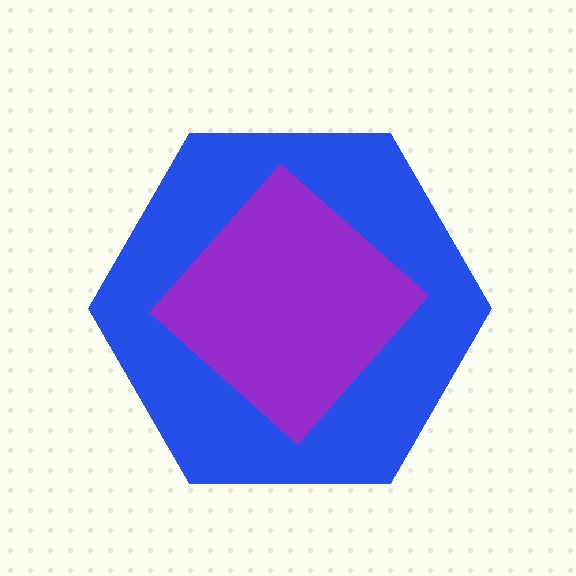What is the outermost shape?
The blue hexagon.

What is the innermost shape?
The purple diamond.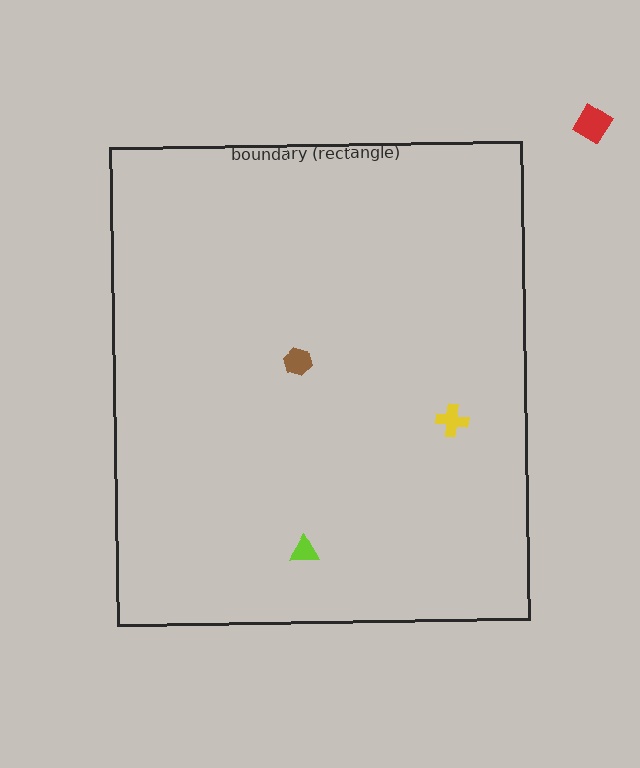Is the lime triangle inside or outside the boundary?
Inside.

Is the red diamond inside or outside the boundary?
Outside.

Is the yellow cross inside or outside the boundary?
Inside.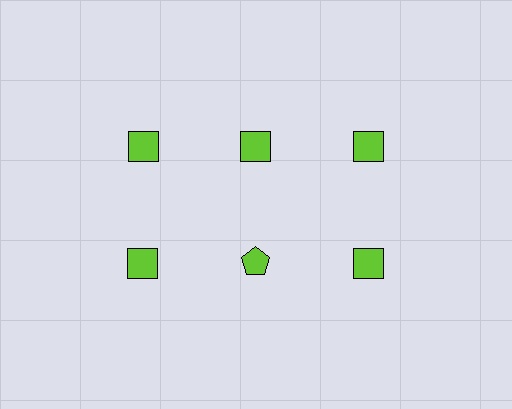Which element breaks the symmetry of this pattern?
The lime pentagon in the second row, second from left column breaks the symmetry. All other shapes are lime squares.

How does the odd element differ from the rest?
It has a different shape: pentagon instead of square.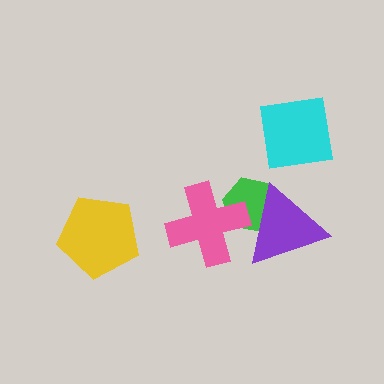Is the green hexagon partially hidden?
Yes, it is partially covered by another shape.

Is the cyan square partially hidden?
No, no other shape covers it.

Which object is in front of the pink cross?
The purple triangle is in front of the pink cross.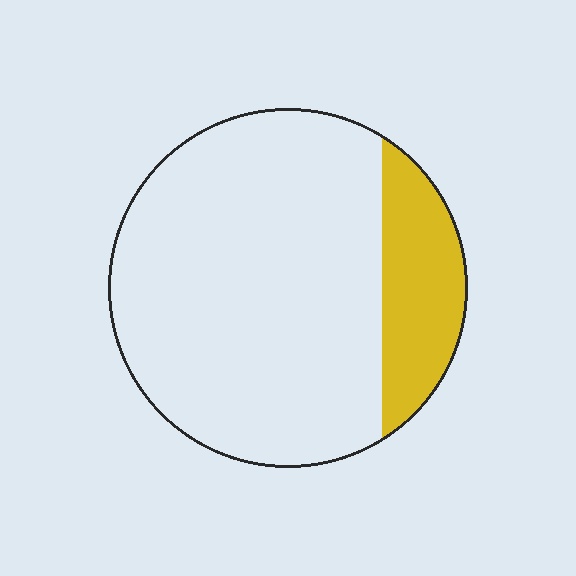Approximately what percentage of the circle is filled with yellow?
Approximately 20%.